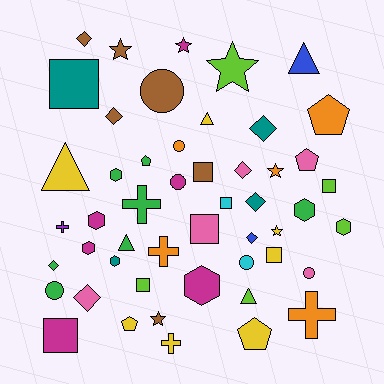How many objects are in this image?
There are 50 objects.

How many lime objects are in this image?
There are 5 lime objects.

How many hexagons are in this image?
There are 7 hexagons.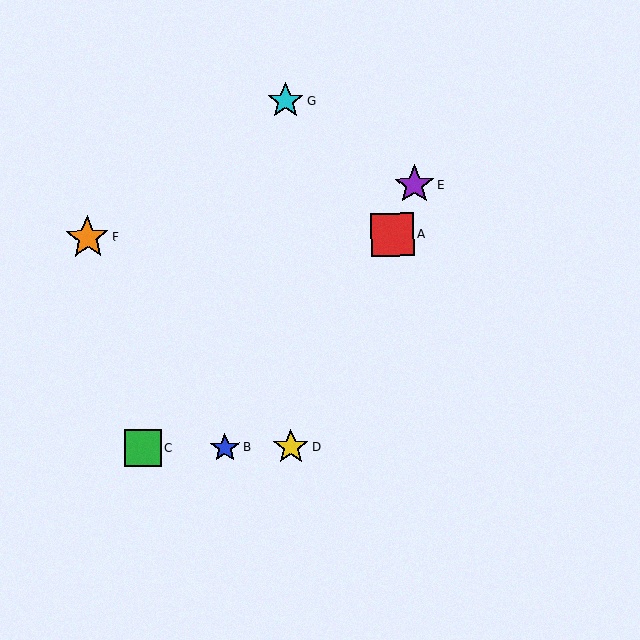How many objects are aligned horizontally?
3 objects (B, C, D) are aligned horizontally.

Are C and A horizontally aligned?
No, C is at y≈448 and A is at y≈235.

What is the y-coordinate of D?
Object D is at y≈447.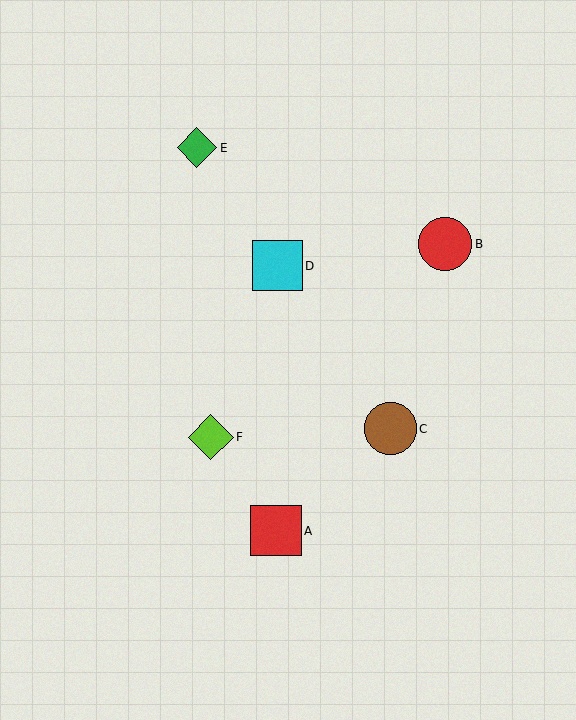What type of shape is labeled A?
Shape A is a red square.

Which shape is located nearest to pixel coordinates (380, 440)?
The brown circle (labeled C) at (390, 429) is nearest to that location.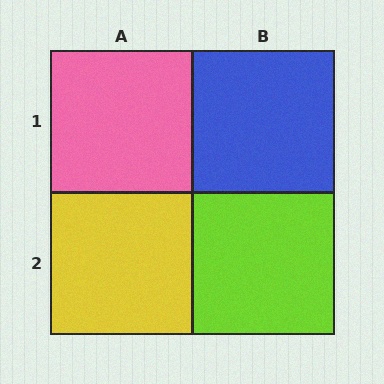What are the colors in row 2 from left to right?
Yellow, lime.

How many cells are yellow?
1 cell is yellow.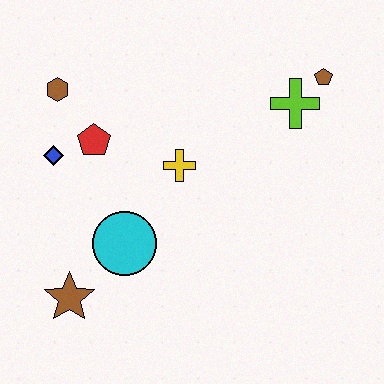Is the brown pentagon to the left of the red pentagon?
No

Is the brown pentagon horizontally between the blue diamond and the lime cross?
No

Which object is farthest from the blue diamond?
The brown pentagon is farthest from the blue diamond.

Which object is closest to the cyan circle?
The brown star is closest to the cyan circle.